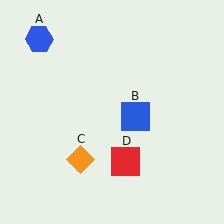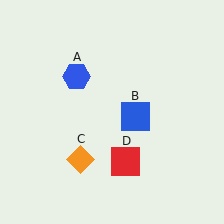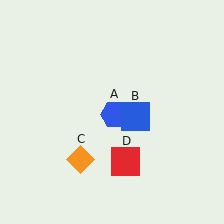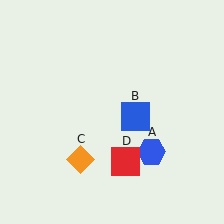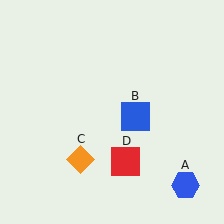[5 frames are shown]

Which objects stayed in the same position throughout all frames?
Blue square (object B) and orange diamond (object C) and red square (object D) remained stationary.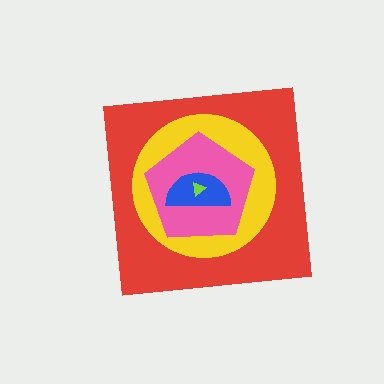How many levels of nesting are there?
5.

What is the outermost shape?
The red square.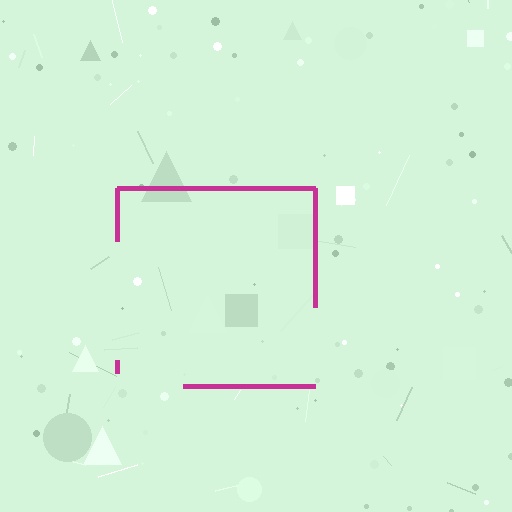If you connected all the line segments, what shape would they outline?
They would outline a square.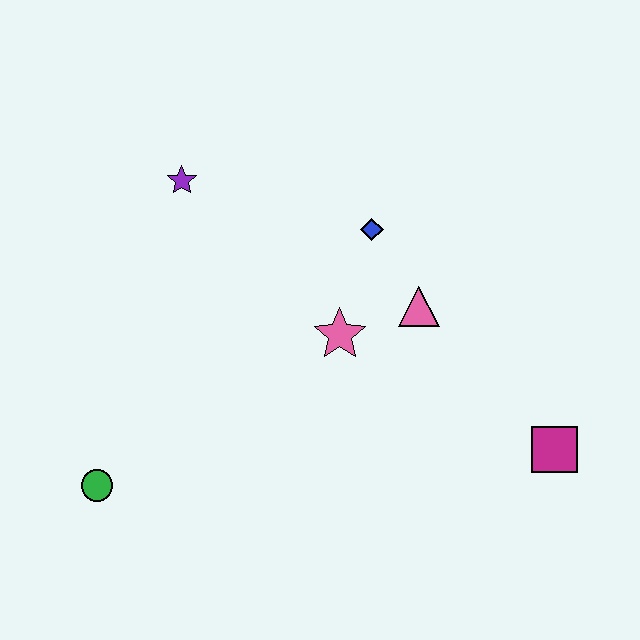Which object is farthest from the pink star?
The green circle is farthest from the pink star.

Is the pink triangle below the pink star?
No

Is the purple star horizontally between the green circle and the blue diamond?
Yes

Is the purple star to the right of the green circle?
Yes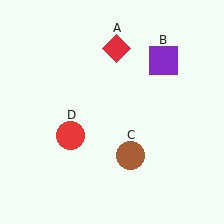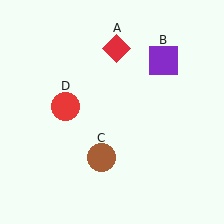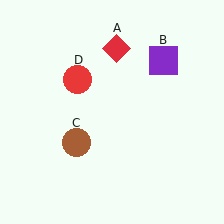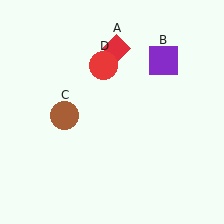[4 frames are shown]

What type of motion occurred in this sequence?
The brown circle (object C), red circle (object D) rotated clockwise around the center of the scene.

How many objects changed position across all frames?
2 objects changed position: brown circle (object C), red circle (object D).